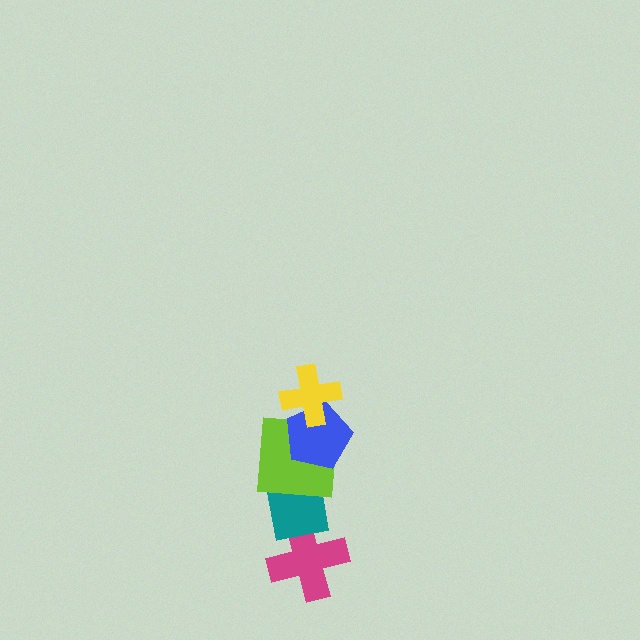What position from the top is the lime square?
The lime square is 3rd from the top.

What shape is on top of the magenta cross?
The teal square is on top of the magenta cross.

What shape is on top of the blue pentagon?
The yellow cross is on top of the blue pentagon.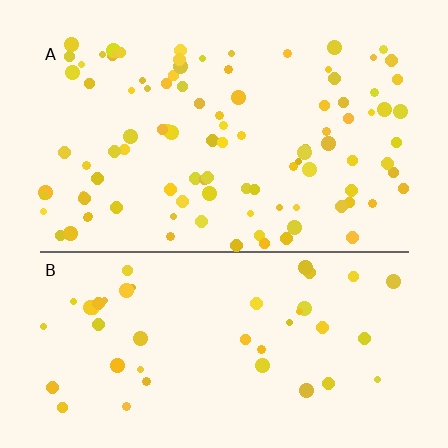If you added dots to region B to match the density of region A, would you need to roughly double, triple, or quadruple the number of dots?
Approximately double.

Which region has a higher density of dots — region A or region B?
A (the top).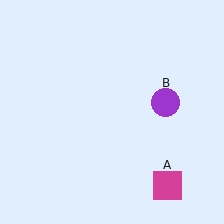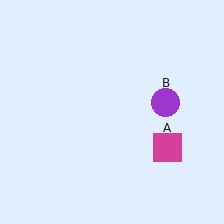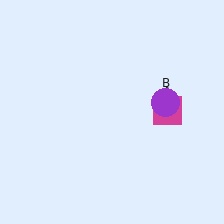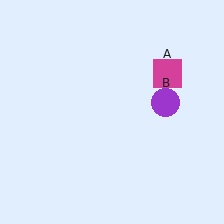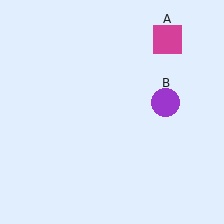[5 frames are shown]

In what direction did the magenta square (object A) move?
The magenta square (object A) moved up.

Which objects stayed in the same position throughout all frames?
Purple circle (object B) remained stationary.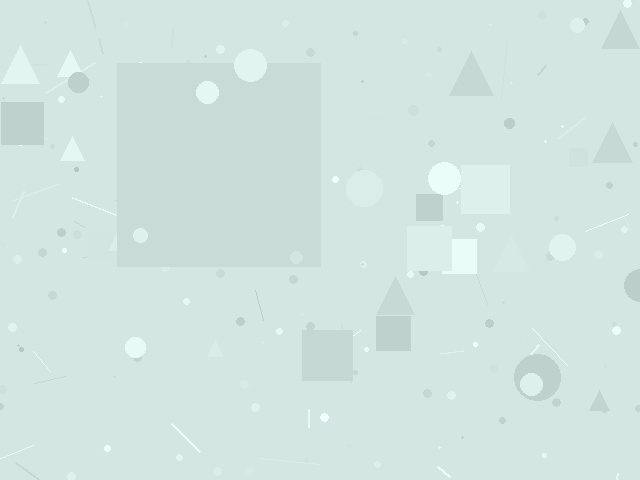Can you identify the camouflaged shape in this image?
The camouflaged shape is a square.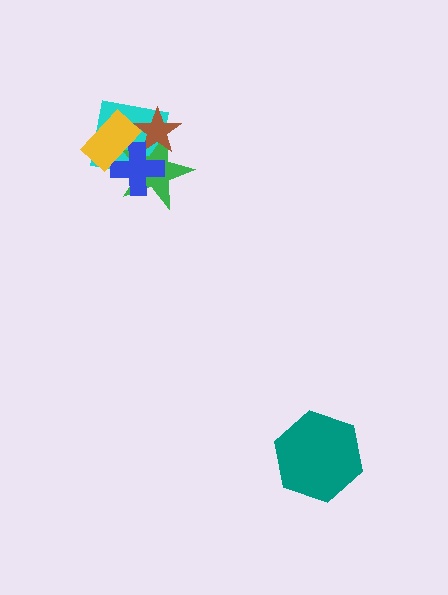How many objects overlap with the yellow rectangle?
4 objects overlap with the yellow rectangle.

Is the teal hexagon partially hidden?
No, no other shape covers it.